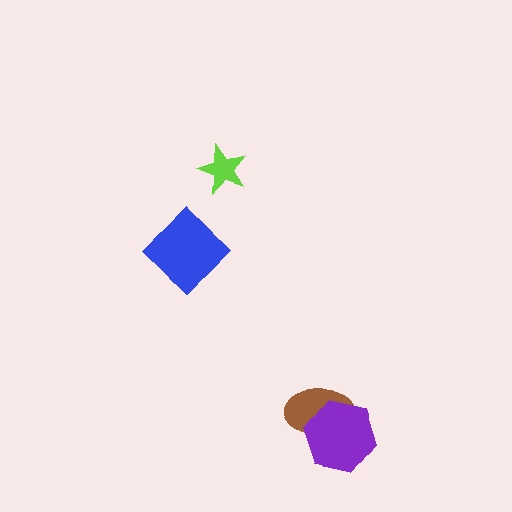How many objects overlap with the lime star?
0 objects overlap with the lime star.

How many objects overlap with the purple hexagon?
1 object overlaps with the purple hexagon.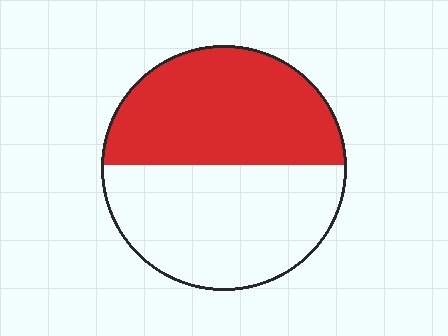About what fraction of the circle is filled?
About one half (1/2).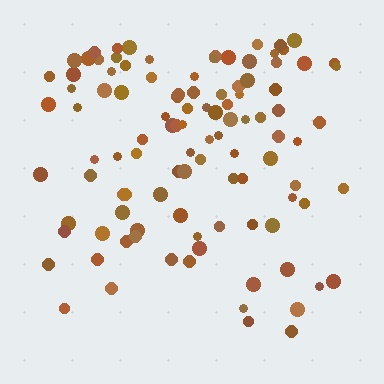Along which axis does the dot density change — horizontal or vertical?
Vertical.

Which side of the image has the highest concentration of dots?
The top.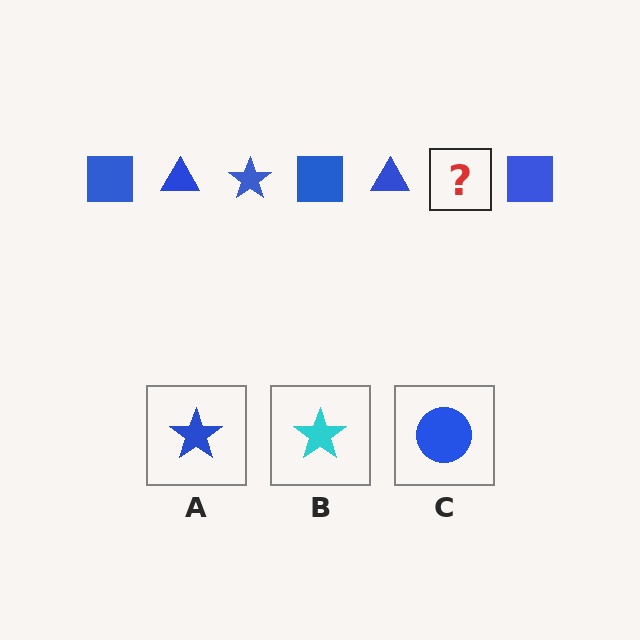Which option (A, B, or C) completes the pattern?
A.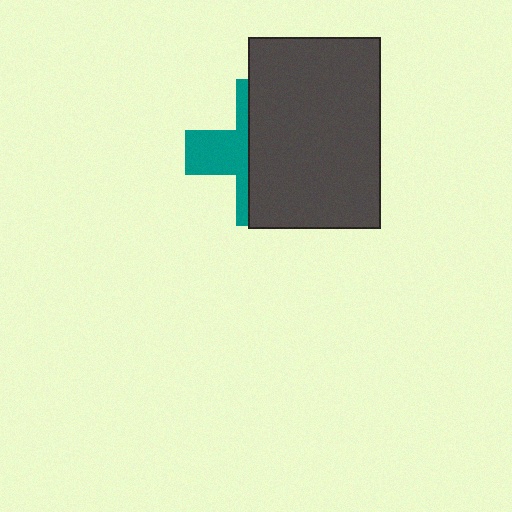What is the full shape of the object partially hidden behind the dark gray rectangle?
The partially hidden object is a teal cross.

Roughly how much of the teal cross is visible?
A small part of it is visible (roughly 36%).